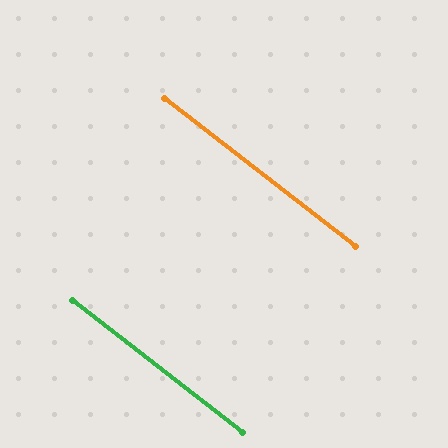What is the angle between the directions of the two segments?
Approximately 0 degrees.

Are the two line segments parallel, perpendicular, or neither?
Parallel — their directions differ by only 0.0°.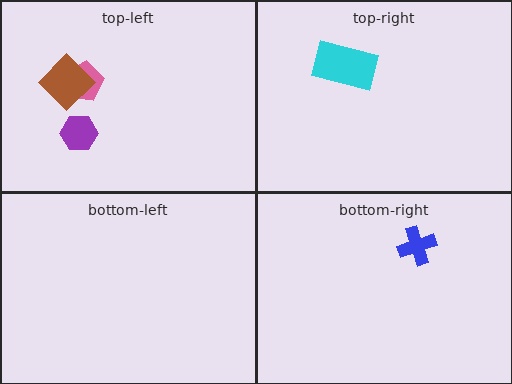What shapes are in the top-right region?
The cyan rectangle.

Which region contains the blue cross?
The bottom-right region.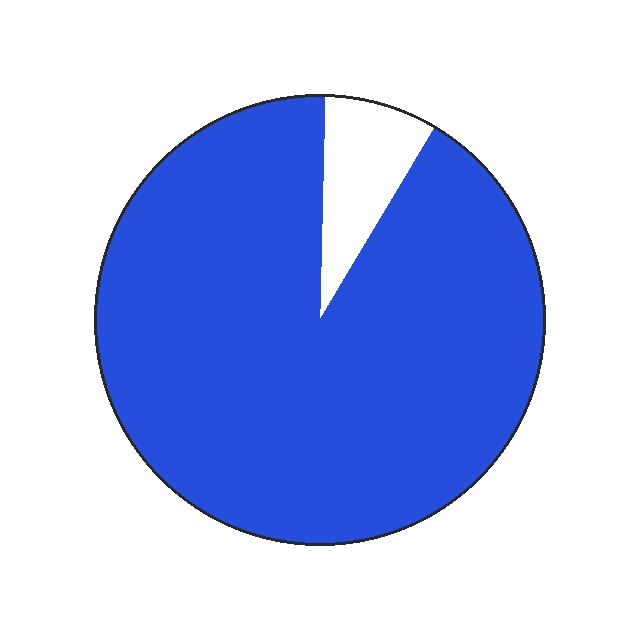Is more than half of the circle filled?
Yes.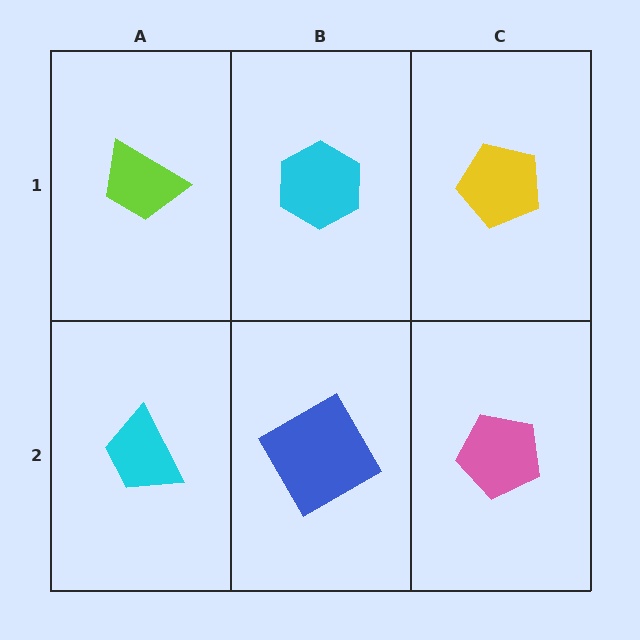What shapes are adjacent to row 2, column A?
A lime trapezoid (row 1, column A), a blue square (row 2, column B).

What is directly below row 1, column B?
A blue square.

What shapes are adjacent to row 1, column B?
A blue square (row 2, column B), a lime trapezoid (row 1, column A), a yellow pentagon (row 1, column C).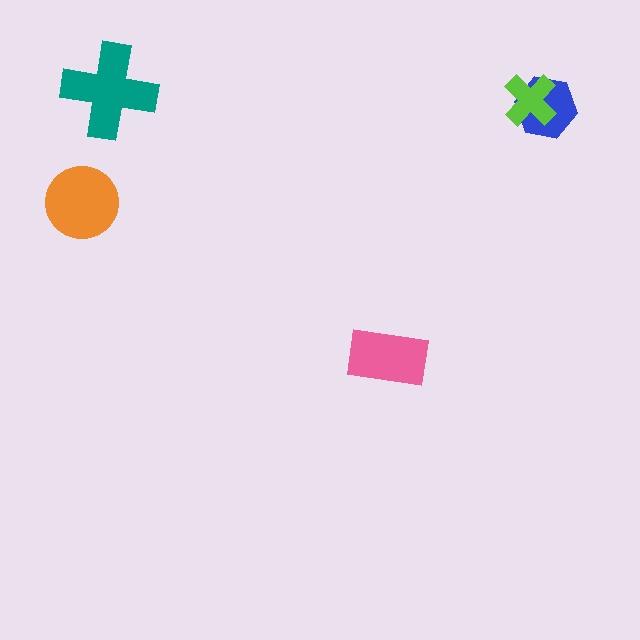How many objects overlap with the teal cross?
0 objects overlap with the teal cross.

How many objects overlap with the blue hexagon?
1 object overlaps with the blue hexagon.